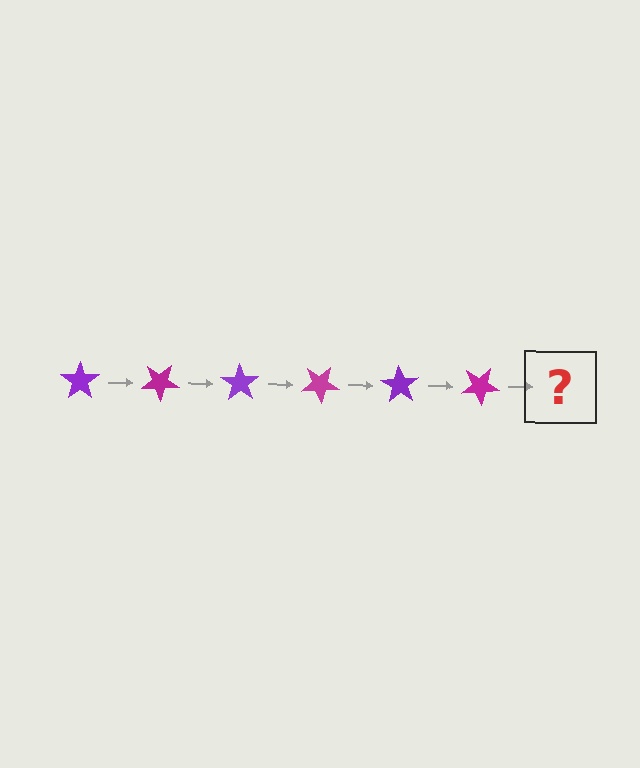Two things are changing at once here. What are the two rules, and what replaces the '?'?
The two rules are that it rotates 35 degrees each step and the color cycles through purple and magenta. The '?' should be a purple star, rotated 210 degrees from the start.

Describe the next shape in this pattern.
It should be a purple star, rotated 210 degrees from the start.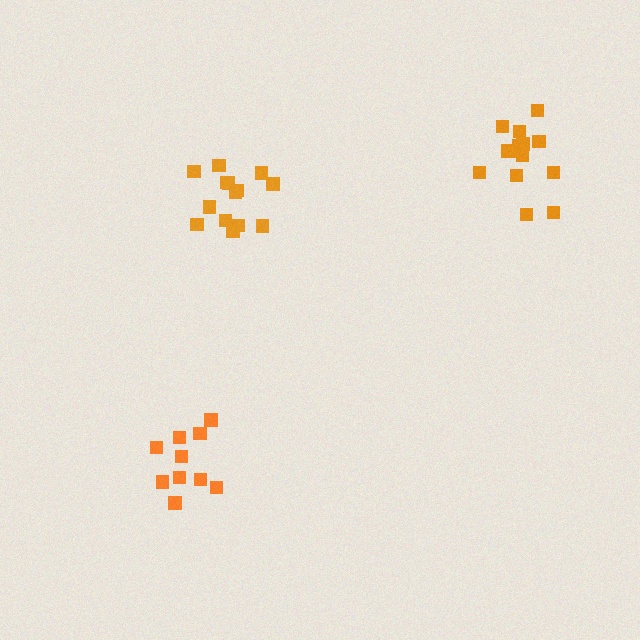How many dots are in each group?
Group 1: 14 dots, Group 2: 10 dots, Group 3: 15 dots (39 total).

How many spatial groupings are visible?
There are 3 spatial groupings.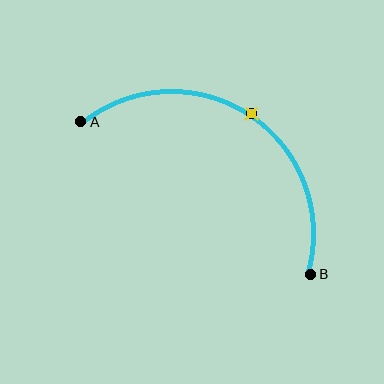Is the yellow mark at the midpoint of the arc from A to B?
Yes. The yellow mark lies on the arc at equal arc-length from both A and B — it is the arc midpoint.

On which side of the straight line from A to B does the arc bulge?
The arc bulges above the straight line connecting A and B.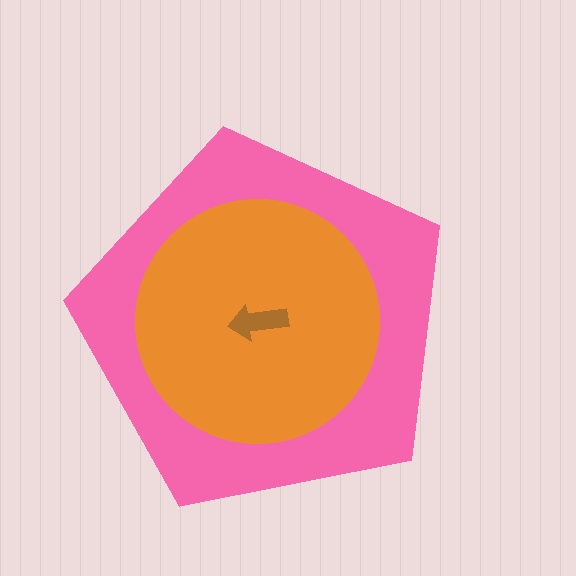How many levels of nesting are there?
3.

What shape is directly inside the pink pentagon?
The orange circle.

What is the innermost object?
The brown arrow.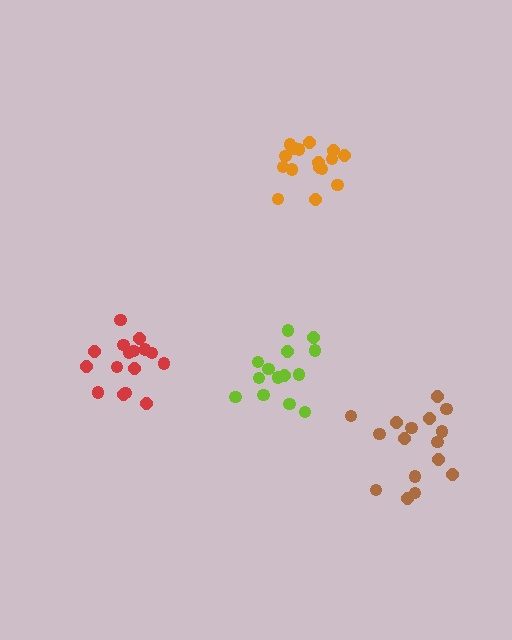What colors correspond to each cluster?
The clusters are colored: red, brown, lime, orange.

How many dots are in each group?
Group 1: 16 dots, Group 2: 16 dots, Group 3: 14 dots, Group 4: 16 dots (62 total).